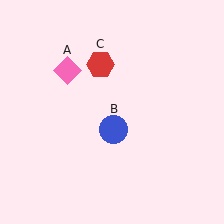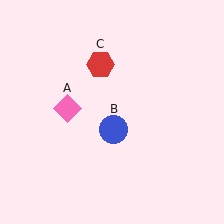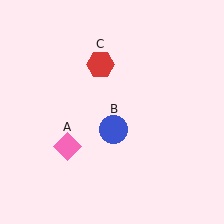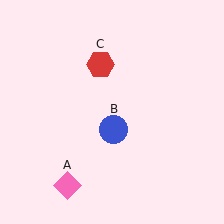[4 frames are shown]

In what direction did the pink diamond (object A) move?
The pink diamond (object A) moved down.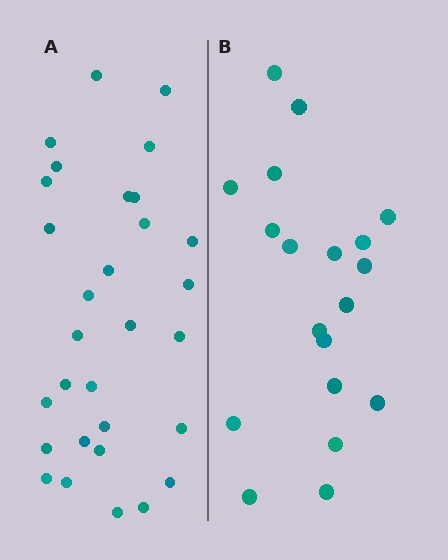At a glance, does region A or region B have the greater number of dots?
Region A (the left region) has more dots.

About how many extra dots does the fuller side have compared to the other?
Region A has roughly 12 or so more dots than region B.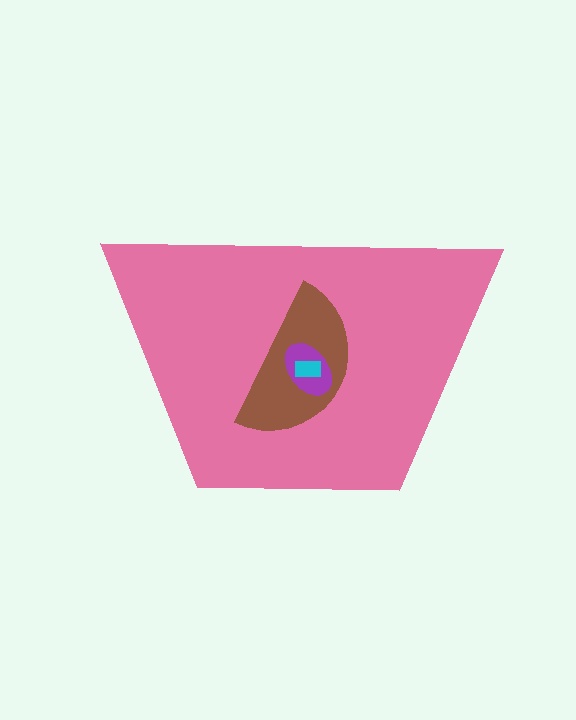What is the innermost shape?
The cyan rectangle.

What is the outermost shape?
The pink trapezoid.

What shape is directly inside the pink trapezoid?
The brown semicircle.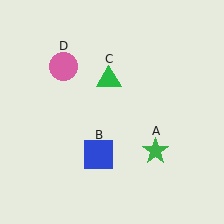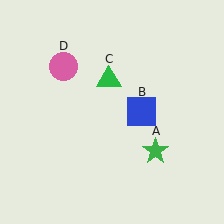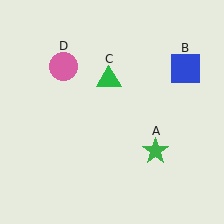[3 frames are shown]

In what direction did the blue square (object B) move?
The blue square (object B) moved up and to the right.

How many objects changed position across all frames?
1 object changed position: blue square (object B).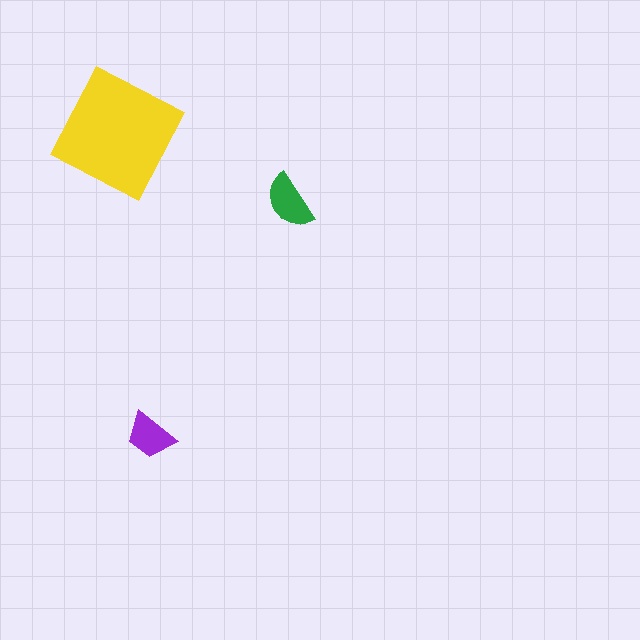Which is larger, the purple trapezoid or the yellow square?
The yellow square.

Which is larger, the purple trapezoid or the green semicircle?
The green semicircle.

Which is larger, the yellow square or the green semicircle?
The yellow square.